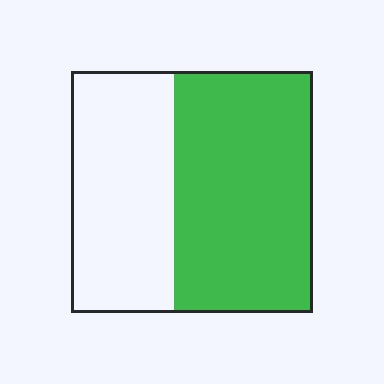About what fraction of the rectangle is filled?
About three fifths (3/5).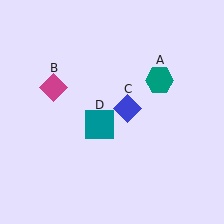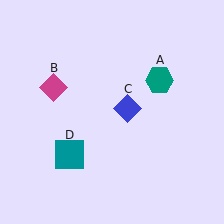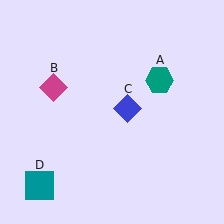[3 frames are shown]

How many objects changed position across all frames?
1 object changed position: teal square (object D).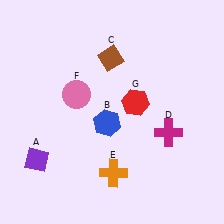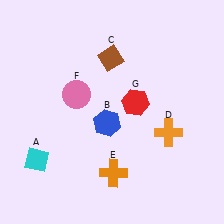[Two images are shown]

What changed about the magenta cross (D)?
In Image 1, D is magenta. In Image 2, it changed to orange.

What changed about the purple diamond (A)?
In Image 1, A is purple. In Image 2, it changed to cyan.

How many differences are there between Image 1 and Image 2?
There are 2 differences between the two images.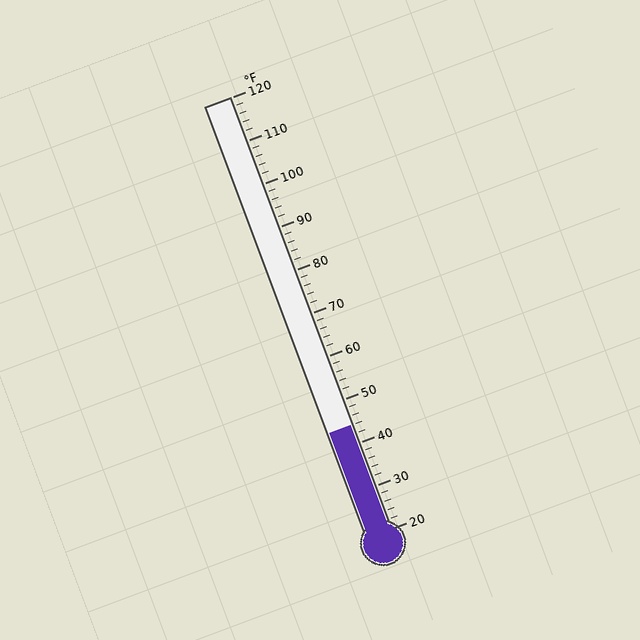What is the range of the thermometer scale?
The thermometer scale ranges from 20°F to 120°F.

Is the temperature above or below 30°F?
The temperature is above 30°F.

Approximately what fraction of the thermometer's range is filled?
The thermometer is filled to approximately 25% of its range.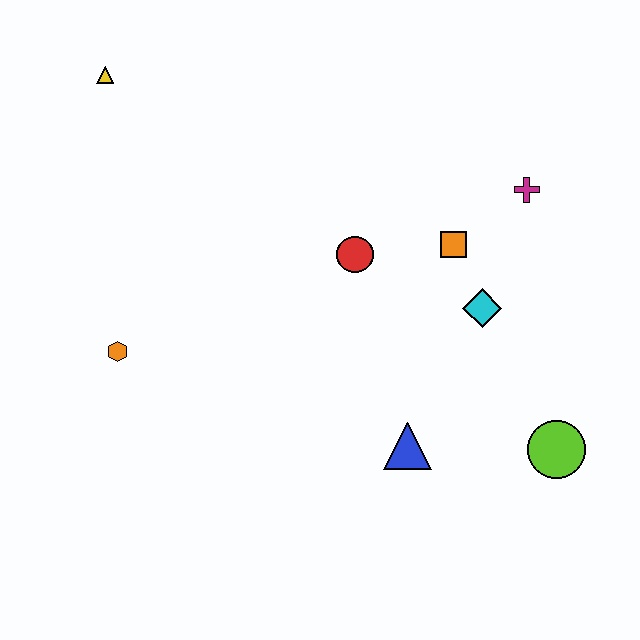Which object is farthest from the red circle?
The yellow triangle is farthest from the red circle.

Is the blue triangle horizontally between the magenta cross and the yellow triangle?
Yes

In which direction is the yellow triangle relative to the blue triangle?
The yellow triangle is above the blue triangle.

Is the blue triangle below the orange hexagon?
Yes